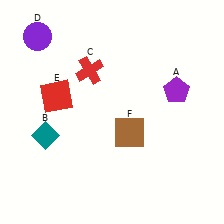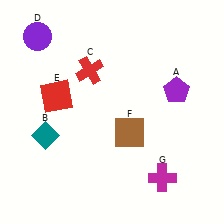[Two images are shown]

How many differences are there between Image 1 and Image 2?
There is 1 difference between the two images.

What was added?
A magenta cross (G) was added in Image 2.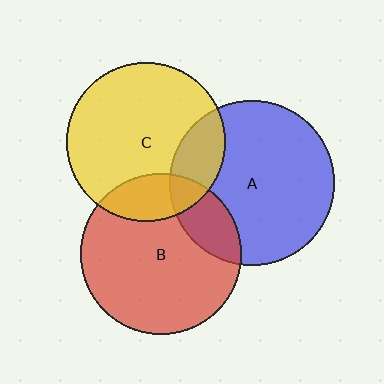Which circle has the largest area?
Circle A (blue).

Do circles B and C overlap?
Yes.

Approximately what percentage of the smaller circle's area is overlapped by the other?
Approximately 20%.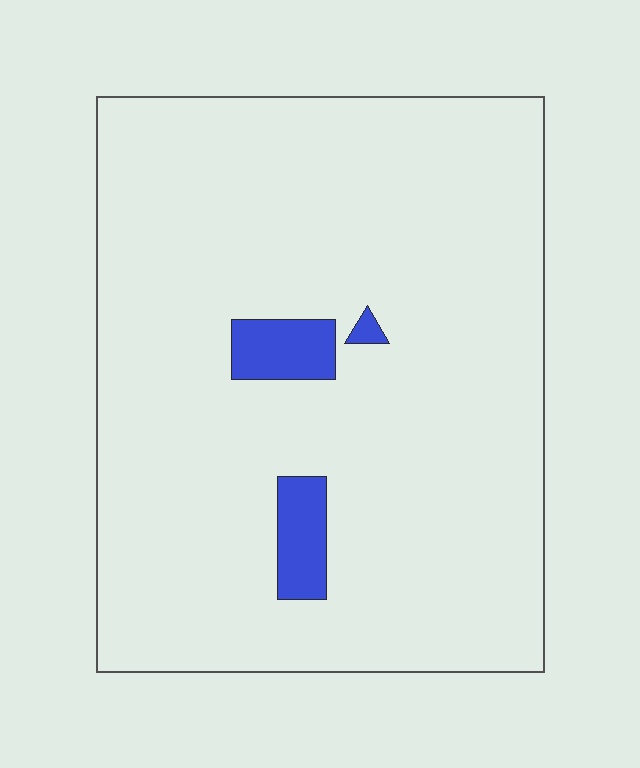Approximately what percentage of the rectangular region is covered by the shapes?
Approximately 5%.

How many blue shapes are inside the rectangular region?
3.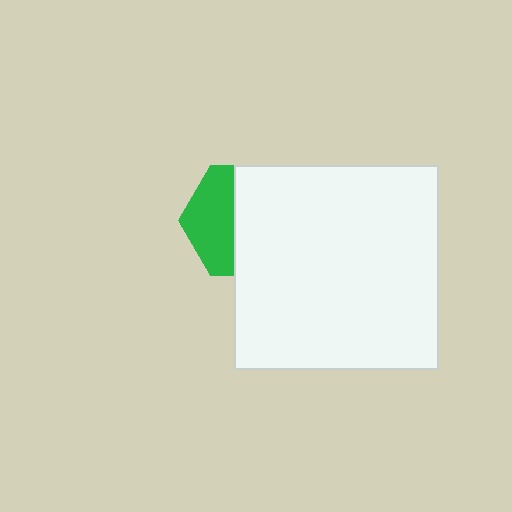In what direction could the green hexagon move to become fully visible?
The green hexagon could move left. That would shift it out from behind the white square entirely.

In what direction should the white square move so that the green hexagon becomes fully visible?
The white square should move right. That is the shortest direction to clear the overlap and leave the green hexagon fully visible.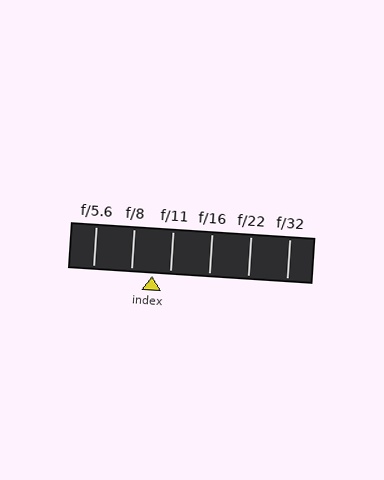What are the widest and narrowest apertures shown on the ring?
The widest aperture shown is f/5.6 and the narrowest is f/32.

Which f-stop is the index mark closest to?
The index mark is closest to f/11.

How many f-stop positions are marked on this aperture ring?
There are 6 f-stop positions marked.